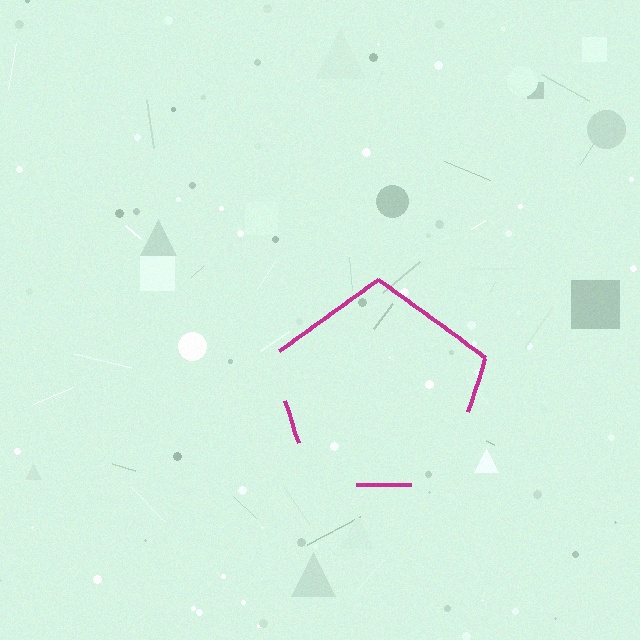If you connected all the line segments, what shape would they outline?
They would outline a pentagon.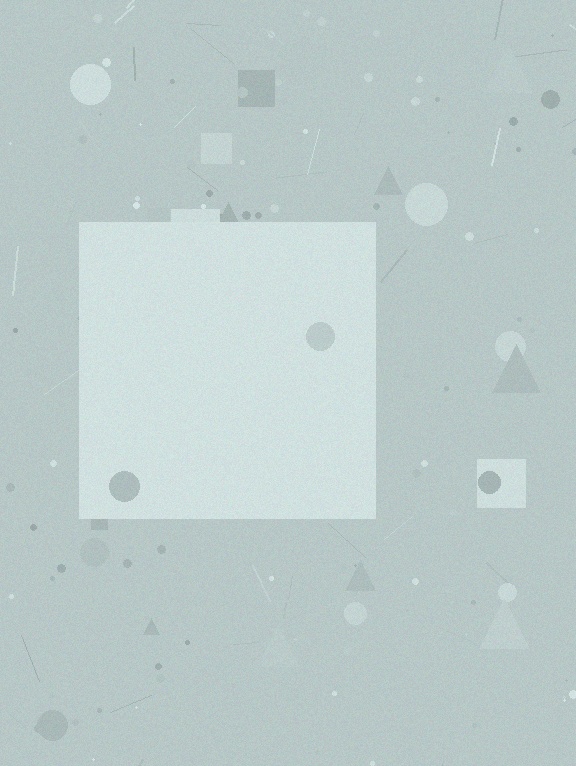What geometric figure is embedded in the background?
A square is embedded in the background.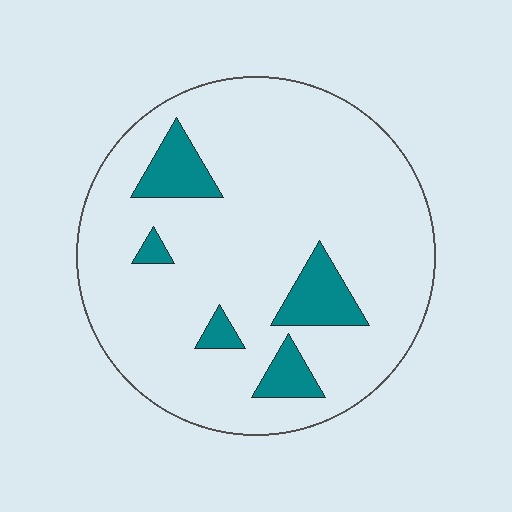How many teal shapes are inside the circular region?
5.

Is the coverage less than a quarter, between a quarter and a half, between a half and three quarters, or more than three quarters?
Less than a quarter.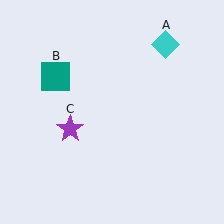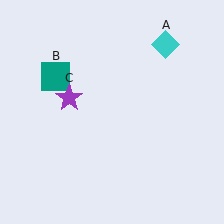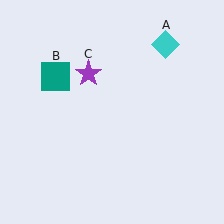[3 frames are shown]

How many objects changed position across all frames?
1 object changed position: purple star (object C).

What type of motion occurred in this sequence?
The purple star (object C) rotated clockwise around the center of the scene.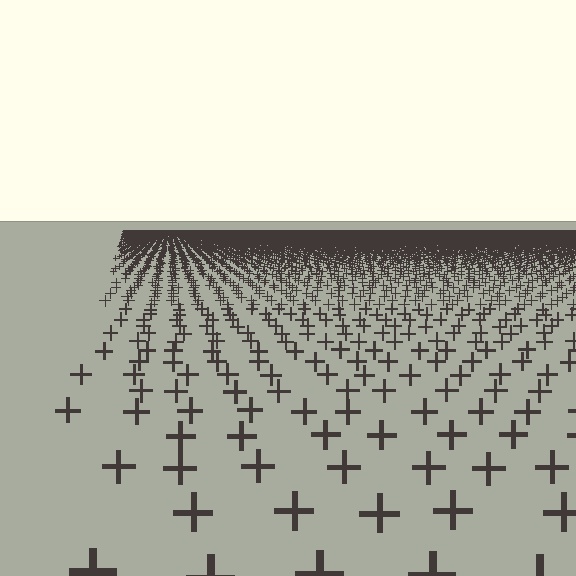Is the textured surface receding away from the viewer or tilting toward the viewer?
The surface is receding away from the viewer. Texture elements get smaller and denser toward the top.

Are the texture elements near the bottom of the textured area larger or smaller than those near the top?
Larger. Near the bottom, elements are closer to the viewer and appear at a bigger on-screen size.